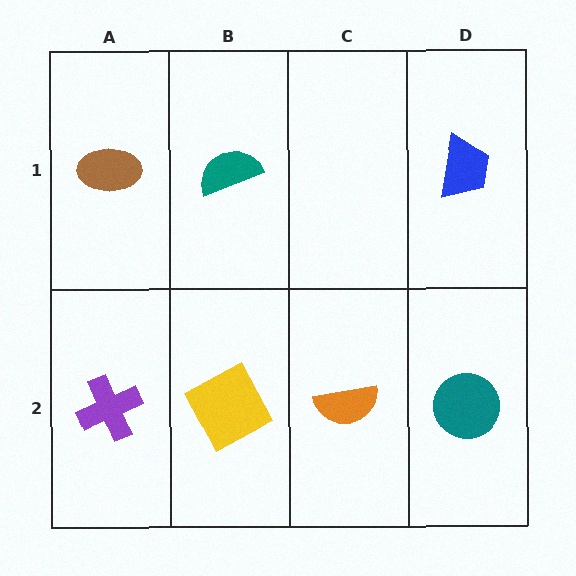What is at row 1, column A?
A brown ellipse.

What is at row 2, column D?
A teal circle.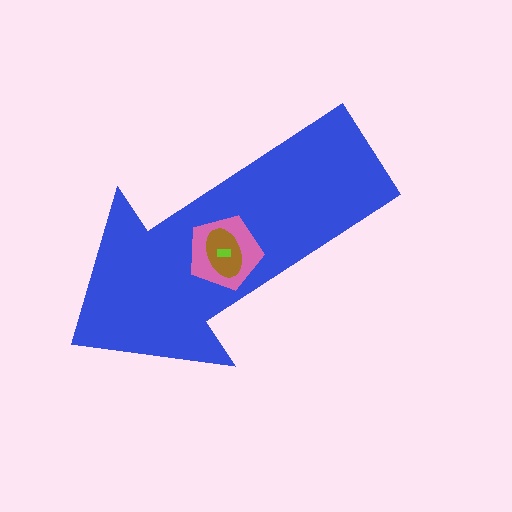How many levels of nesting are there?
4.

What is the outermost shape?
The blue arrow.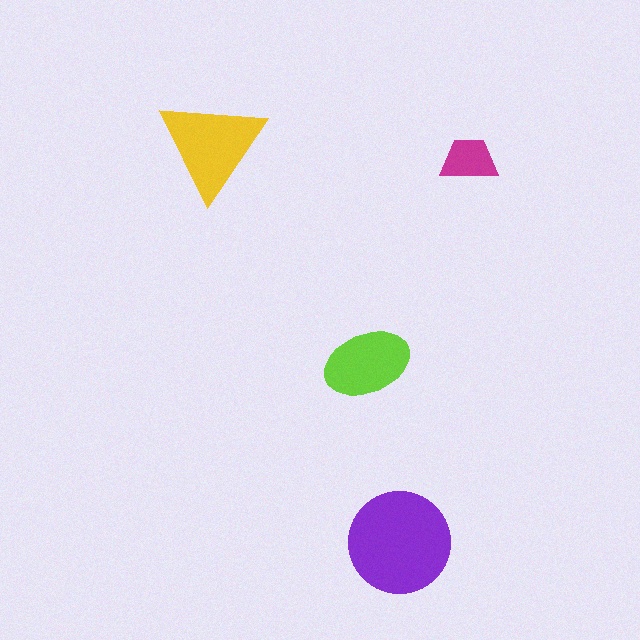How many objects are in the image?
There are 4 objects in the image.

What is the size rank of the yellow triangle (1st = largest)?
2nd.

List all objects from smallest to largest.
The magenta trapezoid, the lime ellipse, the yellow triangle, the purple circle.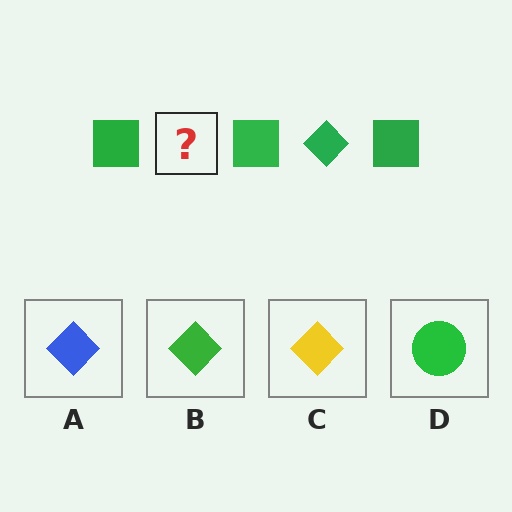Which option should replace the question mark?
Option B.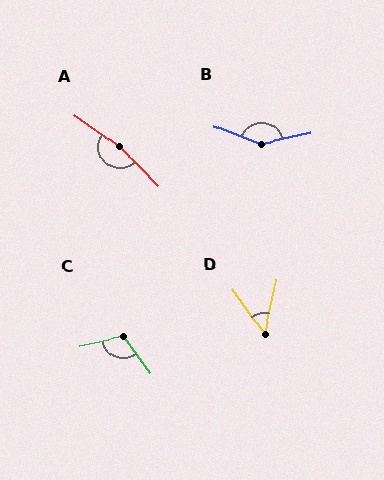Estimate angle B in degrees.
Approximately 147 degrees.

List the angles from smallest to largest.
D (49°), C (114°), B (147°), A (169°).